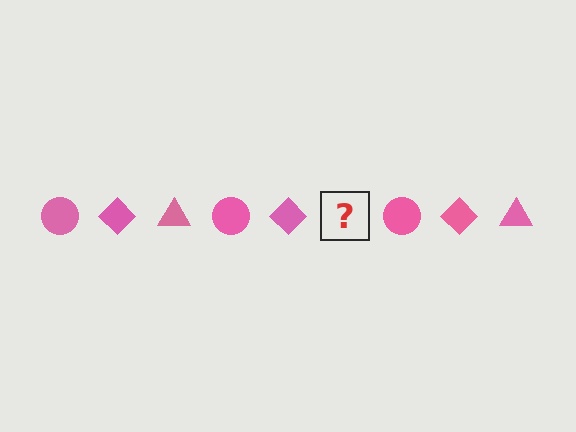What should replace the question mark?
The question mark should be replaced with a pink triangle.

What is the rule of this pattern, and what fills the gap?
The rule is that the pattern cycles through circle, diamond, triangle shapes in pink. The gap should be filled with a pink triangle.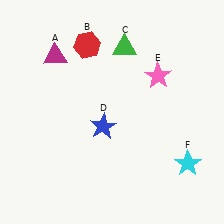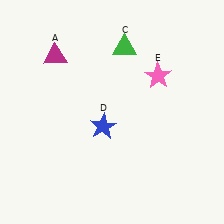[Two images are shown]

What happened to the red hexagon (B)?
The red hexagon (B) was removed in Image 2. It was in the top-left area of Image 1.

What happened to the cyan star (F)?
The cyan star (F) was removed in Image 2. It was in the bottom-right area of Image 1.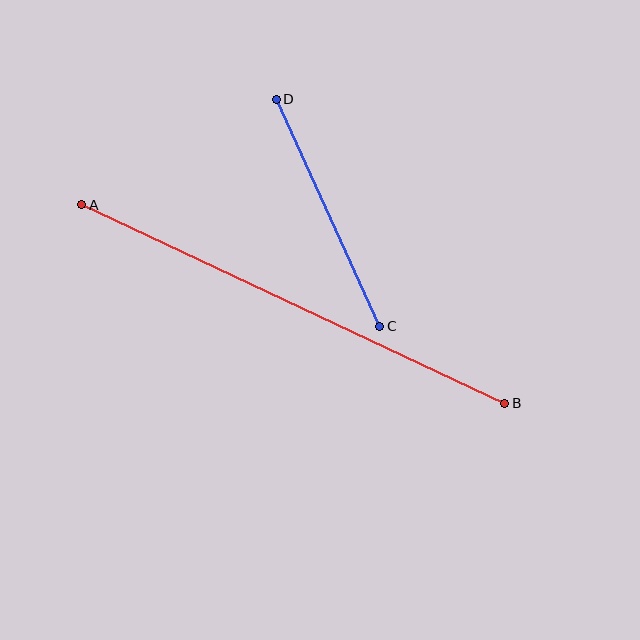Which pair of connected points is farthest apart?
Points A and B are farthest apart.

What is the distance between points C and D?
The distance is approximately 249 pixels.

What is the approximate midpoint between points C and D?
The midpoint is at approximately (328, 213) pixels.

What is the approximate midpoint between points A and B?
The midpoint is at approximately (293, 304) pixels.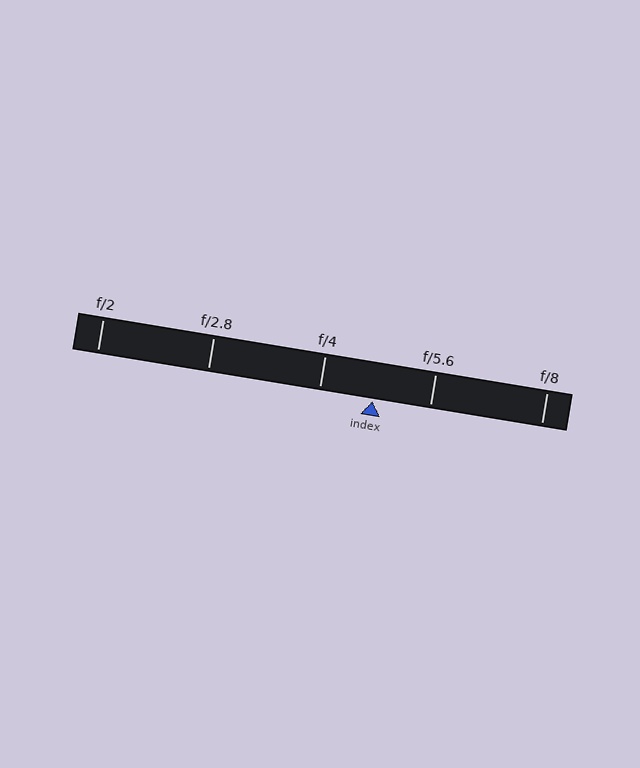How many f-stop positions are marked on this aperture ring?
There are 5 f-stop positions marked.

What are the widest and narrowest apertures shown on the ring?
The widest aperture shown is f/2 and the narrowest is f/8.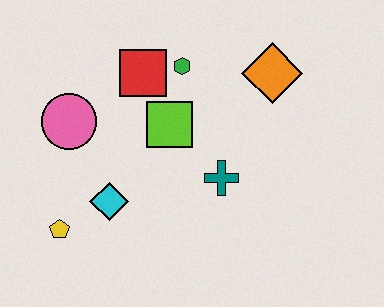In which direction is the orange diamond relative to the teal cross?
The orange diamond is above the teal cross.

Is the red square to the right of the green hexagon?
No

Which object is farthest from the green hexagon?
The yellow pentagon is farthest from the green hexagon.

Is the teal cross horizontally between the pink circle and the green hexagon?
No